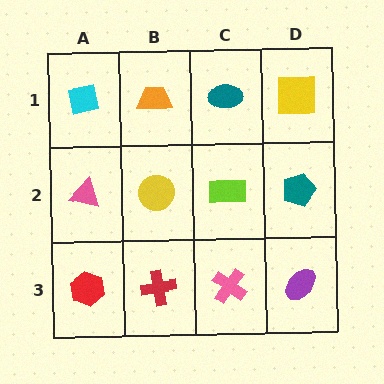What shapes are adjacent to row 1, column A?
A pink triangle (row 2, column A), an orange trapezoid (row 1, column B).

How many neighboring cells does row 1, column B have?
3.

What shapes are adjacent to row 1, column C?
A lime rectangle (row 2, column C), an orange trapezoid (row 1, column B), a yellow square (row 1, column D).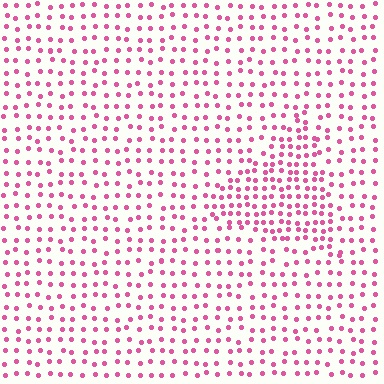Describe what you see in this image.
The image contains small pink elements arranged at two different densities. A triangle-shaped region is visible where the elements are more densely packed than the surrounding area.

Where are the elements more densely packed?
The elements are more densely packed inside the triangle boundary.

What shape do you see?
I see a triangle.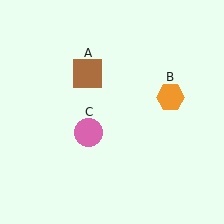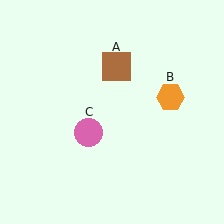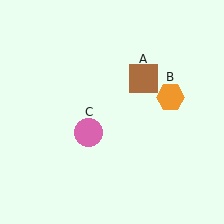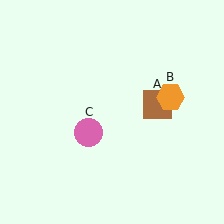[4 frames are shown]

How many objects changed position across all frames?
1 object changed position: brown square (object A).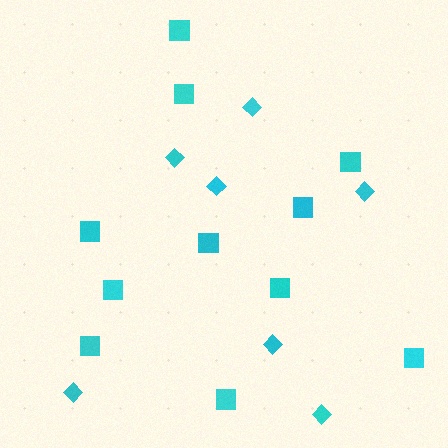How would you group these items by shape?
There are 2 groups: one group of diamonds (7) and one group of squares (11).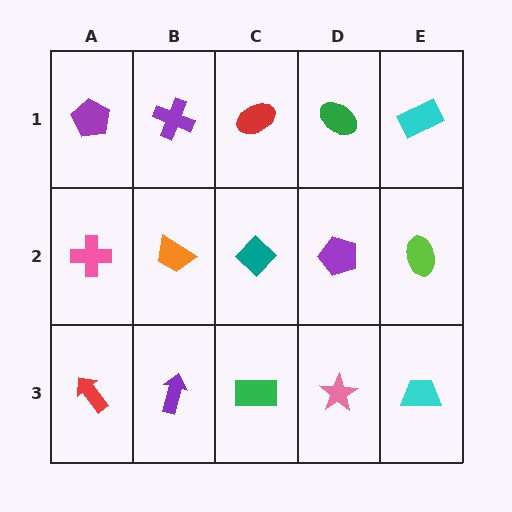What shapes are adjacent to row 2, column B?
A purple cross (row 1, column B), a purple arrow (row 3, column B), a pink cross (row 2, column A), a teal diamond (row 2, column C).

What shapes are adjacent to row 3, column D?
A purple pentagon (row 2, column D), a green rectangle (row 3, column C), a cyan trapezoid (row 3, column E).